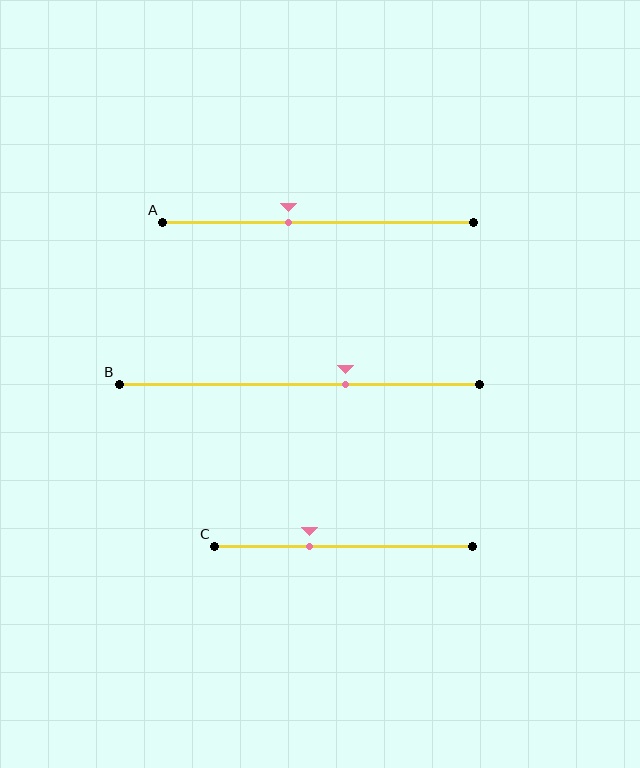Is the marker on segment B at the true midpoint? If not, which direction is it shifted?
No, the marker on segment B is shifted to the right by about 13% of the segment length.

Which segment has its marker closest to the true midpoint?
Segment A has its marker closest to the true midpoint.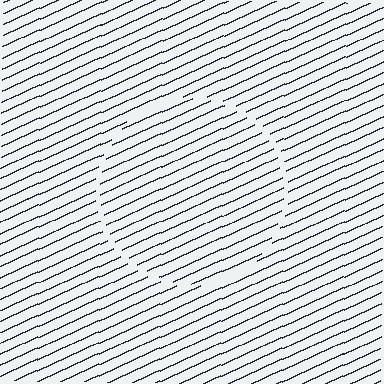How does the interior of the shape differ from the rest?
The interior of the shape contains the same grating, shifted by half a period — the contour is defined by the phase discontinuity where line-ends from the inner and outer gratings abut.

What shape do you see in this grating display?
An illusory circle. The interior of the shape contains the same grating, shifted by half a period — the contour is defined by the phase discontinuity where line-ends from the inner and outer gratings abut.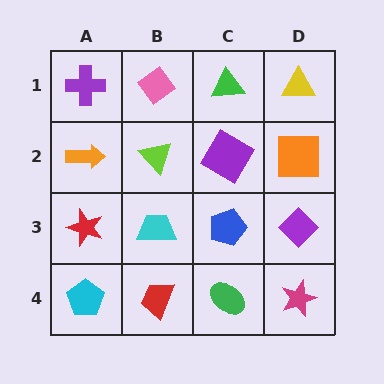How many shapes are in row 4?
4 shapes.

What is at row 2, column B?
A lime triangle.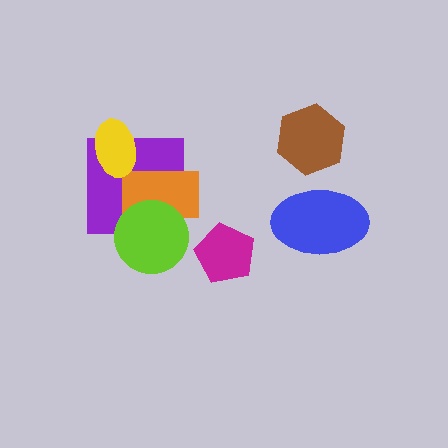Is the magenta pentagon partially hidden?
No, no other shape covers it.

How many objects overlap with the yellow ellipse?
1 object overlaps with the yellow ellipse.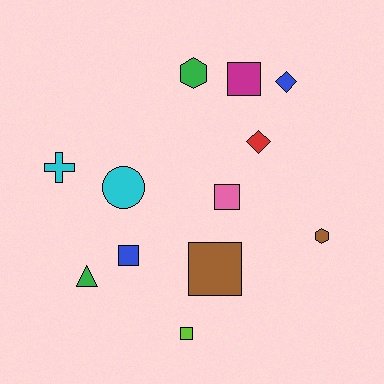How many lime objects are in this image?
There is 1 lime object.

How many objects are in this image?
There are 12 objects.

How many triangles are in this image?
There is 1 triangle.